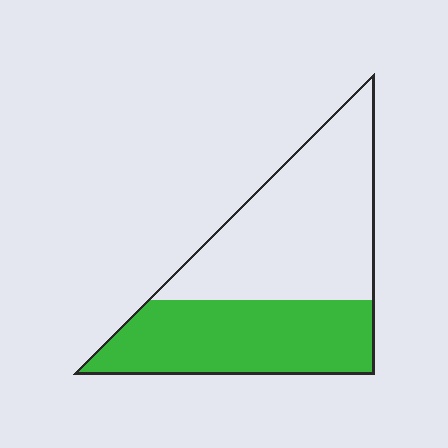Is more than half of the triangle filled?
No.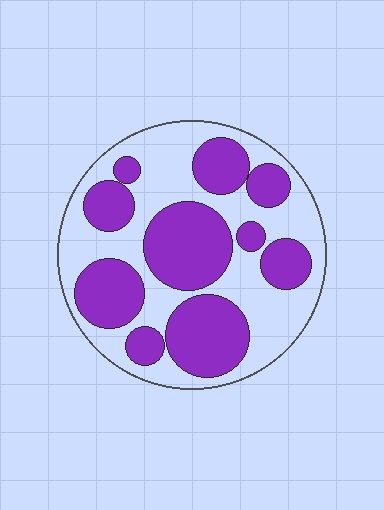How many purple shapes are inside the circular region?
10.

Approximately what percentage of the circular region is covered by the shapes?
Approximately 45%.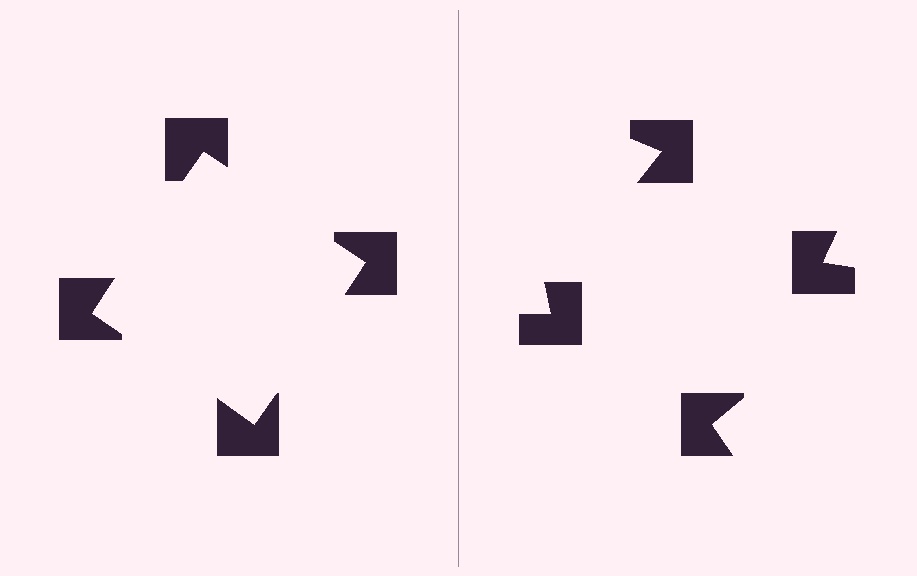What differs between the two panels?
The notched squares are positioned identically on both sides; only the wedge orientations differ. On the left they align to a square; on the right they are misaligned.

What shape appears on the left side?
An illusory square.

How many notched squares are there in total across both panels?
8 — 4 on each side.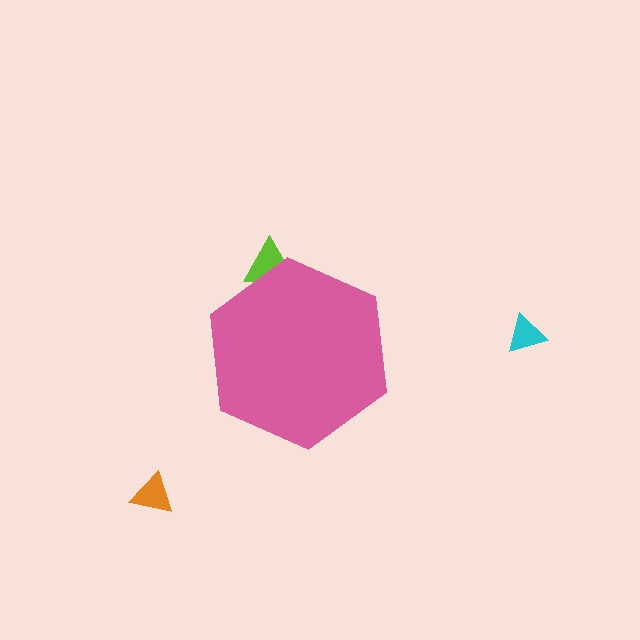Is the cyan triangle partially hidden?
No, the cyan triangle is fully visible.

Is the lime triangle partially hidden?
Yes, the lime triangle is partially hidden behind the pink hexagon.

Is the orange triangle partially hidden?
No, the orange triangle is fully visible.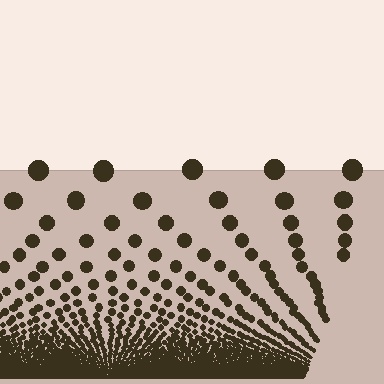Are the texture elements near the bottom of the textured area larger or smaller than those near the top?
Smaller. The gradient is inverted — elements near the bottom are smaller and denser.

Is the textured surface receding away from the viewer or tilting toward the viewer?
The surface appears to tilt toward the viewer. Texture elements get larger and sparser toward the top.